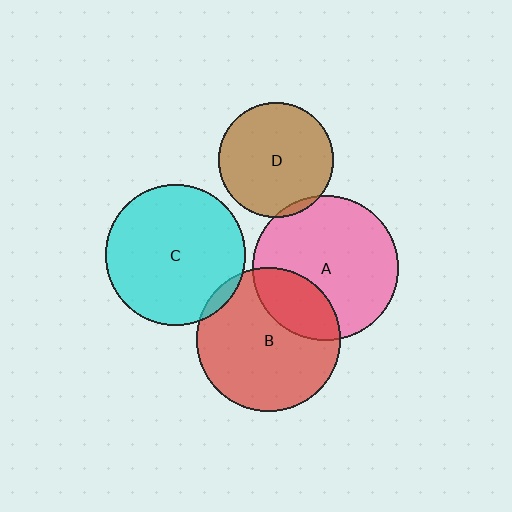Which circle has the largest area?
Circle A (pink).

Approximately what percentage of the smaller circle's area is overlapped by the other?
Approximately 5%.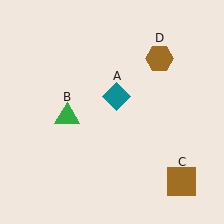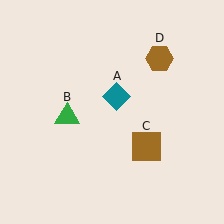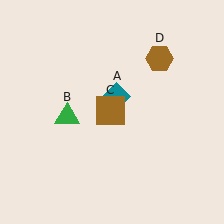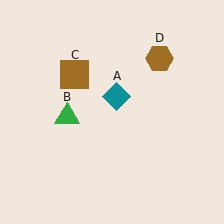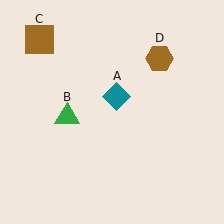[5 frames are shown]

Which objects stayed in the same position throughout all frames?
Teal diamond (object A) and green triangle (object B) and brown hexagon (object D) remained stationary.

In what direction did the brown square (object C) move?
The brown square (object C) moved up and to the left.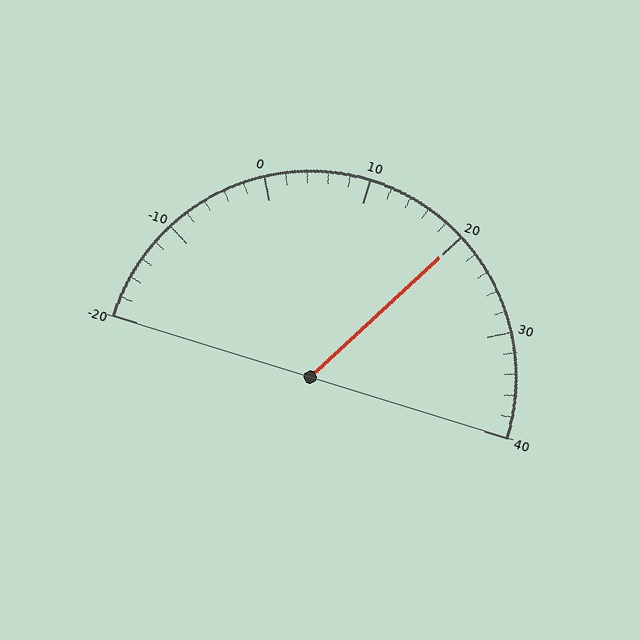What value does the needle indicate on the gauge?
The needle indicates approximately 20.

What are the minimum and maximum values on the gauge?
The gauge ranges from -20 to 40.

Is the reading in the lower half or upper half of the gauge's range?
The reading is in the upper half of the range (-20 to 40).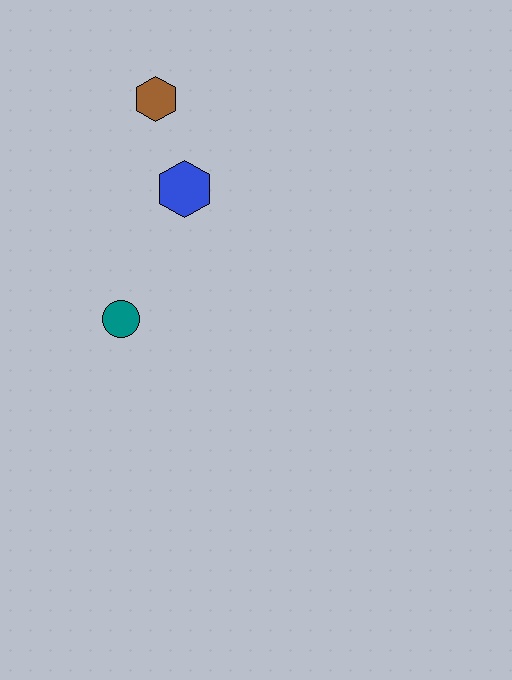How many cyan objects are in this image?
There are no cyan objects.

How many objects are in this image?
There are 3 objects.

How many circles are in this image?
There is 1 circle.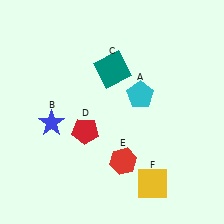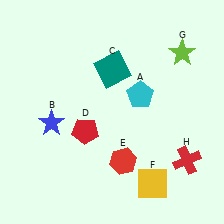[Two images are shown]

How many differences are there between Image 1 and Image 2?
There are 2 differences between the two images.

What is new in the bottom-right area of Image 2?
A red cross (H) was added in the bottom-right area of Image 2.